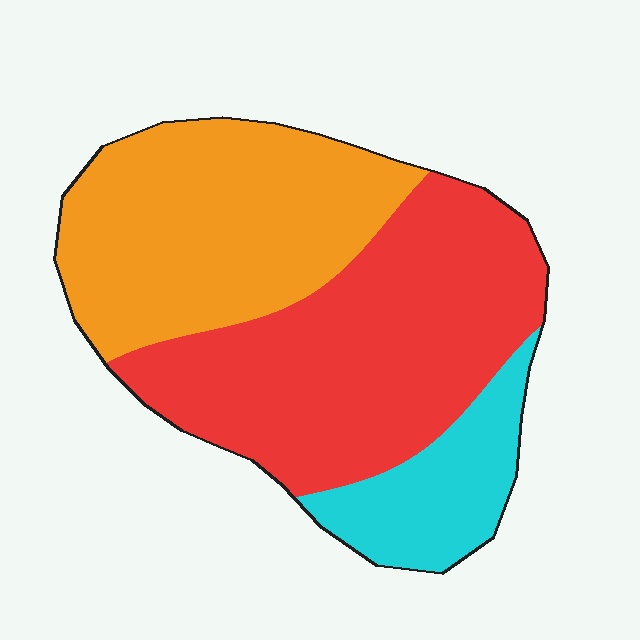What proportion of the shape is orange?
Orange takes up between a quarter and a half of the shape.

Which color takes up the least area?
Cyan, at roughly 15%.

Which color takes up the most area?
Red, at roughly 45%.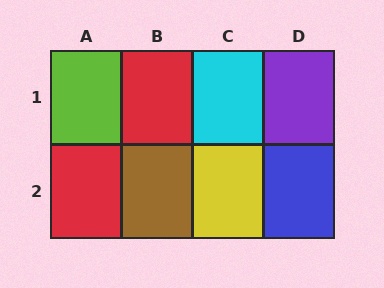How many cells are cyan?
1 cell is cyan.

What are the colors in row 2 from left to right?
Red, brown, yellow, blue.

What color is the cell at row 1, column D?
Purple.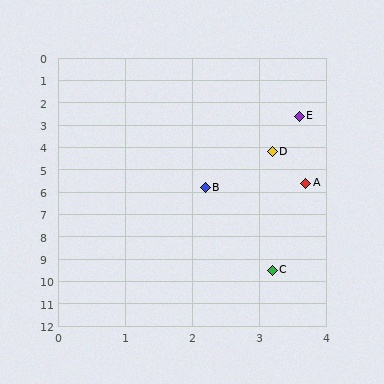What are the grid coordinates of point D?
Point D is at approximately (3.2, 4.2).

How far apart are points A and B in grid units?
Points A and B are about 1.5 grid units apart.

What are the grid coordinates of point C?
Point C is at approximately (3.2, 9.5).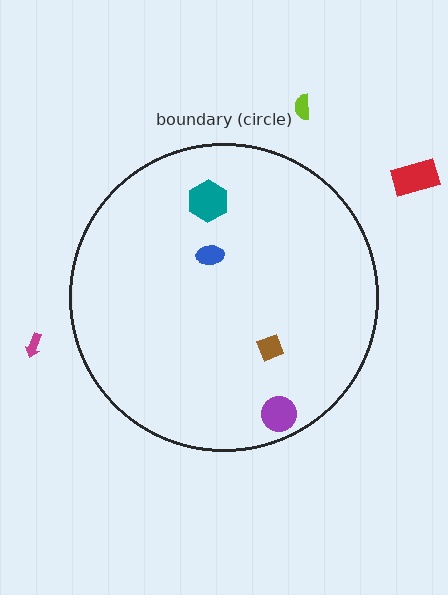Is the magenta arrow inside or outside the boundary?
Outside.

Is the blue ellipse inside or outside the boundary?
Inside.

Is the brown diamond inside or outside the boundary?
Inside.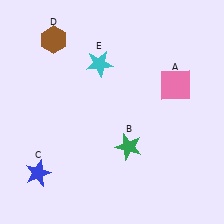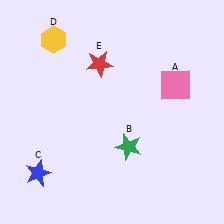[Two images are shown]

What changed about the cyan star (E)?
In Image 1, E is cyan. In Image 2, it changed to red.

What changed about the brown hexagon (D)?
In Image 1, D is brown. In Image 2, it changed to yellow.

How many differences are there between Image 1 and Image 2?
There are 2 differences between the two images.